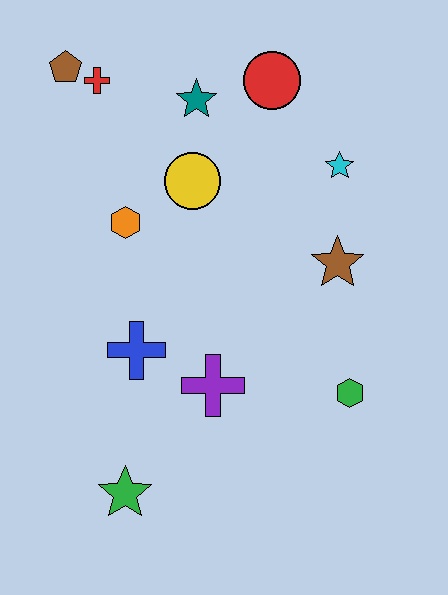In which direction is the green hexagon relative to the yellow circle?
The green hexagon is below the yellow circle.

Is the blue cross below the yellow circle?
Yes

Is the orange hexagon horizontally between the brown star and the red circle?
No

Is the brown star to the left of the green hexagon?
Yes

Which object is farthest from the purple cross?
The brown pentagon is farthest from the purple cross.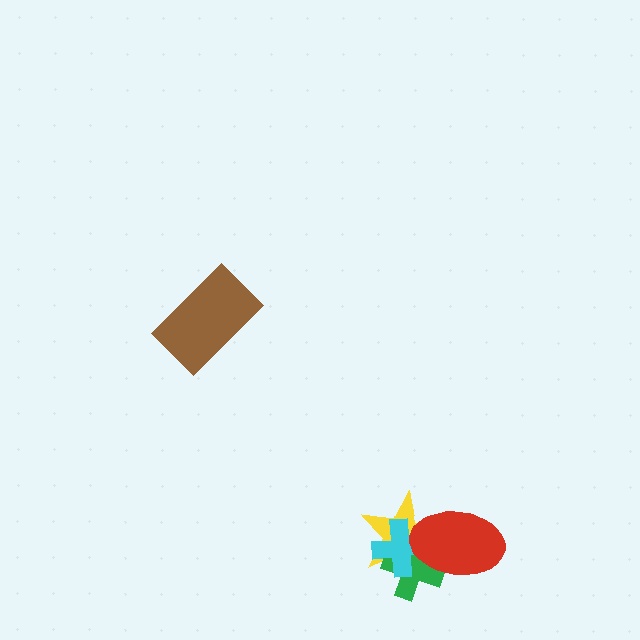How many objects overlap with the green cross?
3 objects overlap with the green cross.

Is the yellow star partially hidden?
Yes, it is partially covered by another shape.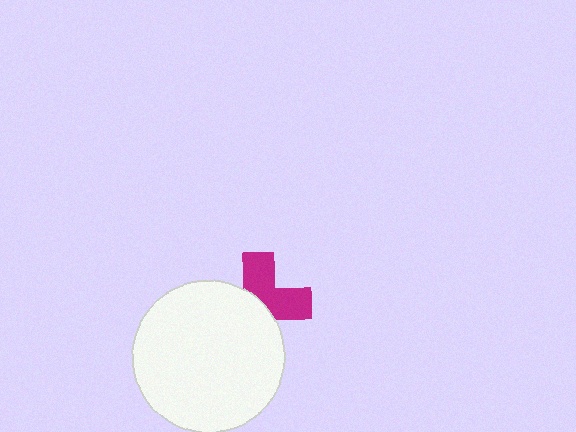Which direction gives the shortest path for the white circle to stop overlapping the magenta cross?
Moving toward the lower-left gives the shortest separation.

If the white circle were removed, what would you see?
You would see the complete magenta cross.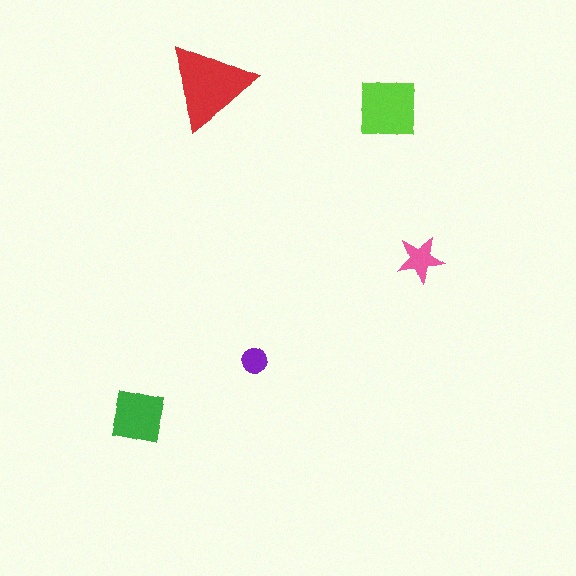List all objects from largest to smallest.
The red triangle, the lime square, the green square, the pink star, the purple circle.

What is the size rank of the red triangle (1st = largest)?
1st.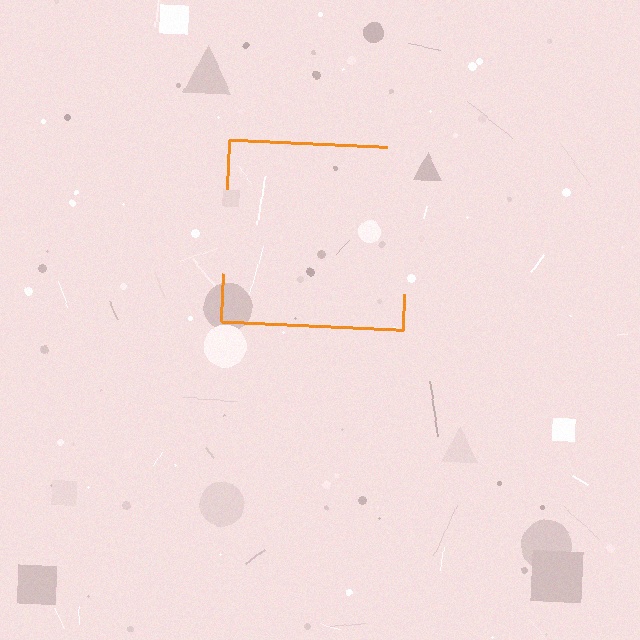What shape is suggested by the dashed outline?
The dashed outline suggests a square.